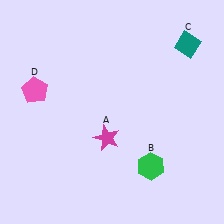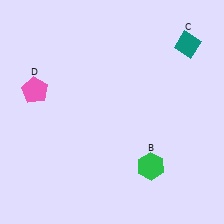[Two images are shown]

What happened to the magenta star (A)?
The magenta star (A) was removed in Image 2. It was in the bottom-left area of Image 1.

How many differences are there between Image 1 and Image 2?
There is 1 difference between the two images.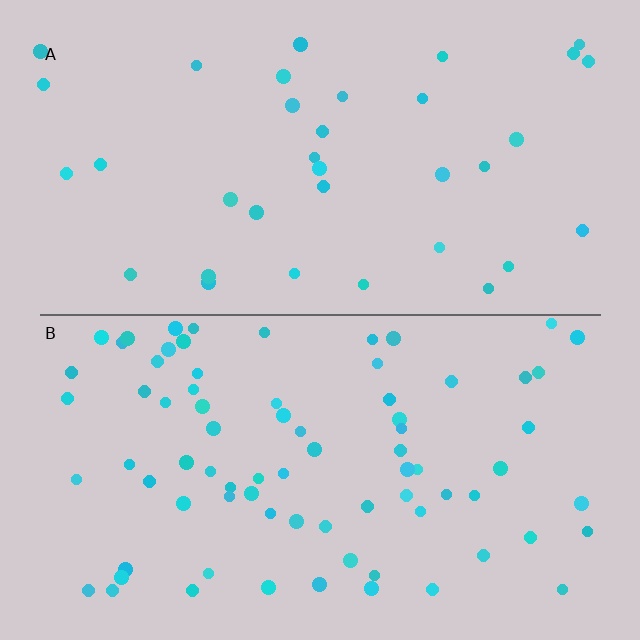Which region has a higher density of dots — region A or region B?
B (the bottom).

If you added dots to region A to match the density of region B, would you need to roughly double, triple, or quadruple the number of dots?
Approximately double.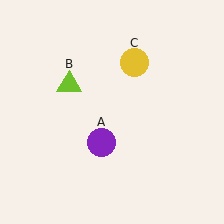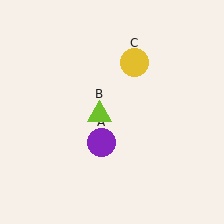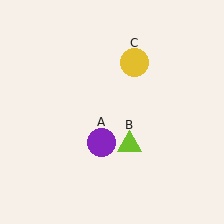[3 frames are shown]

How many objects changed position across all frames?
1 object changed position: lime triangle (object B).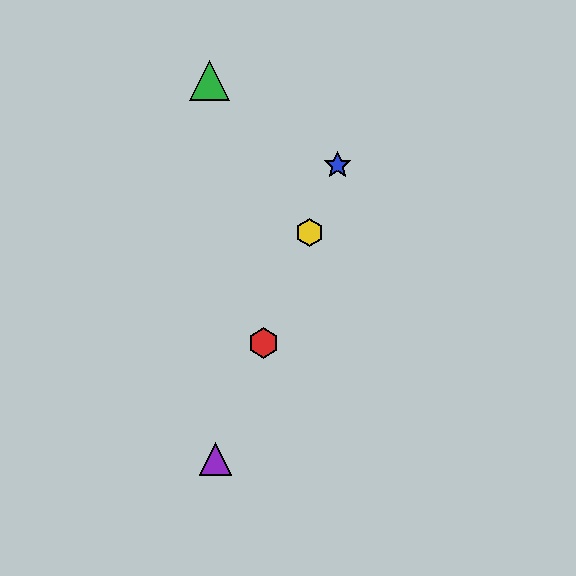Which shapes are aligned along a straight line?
The red hexagon, the blue star, the yellow hexagon, the purple triangle are aligned along a straight line.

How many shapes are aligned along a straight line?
4 shapes (the red hexagon, the blue star, the yellow hexagon, the purple triangle) are aligned along a straight line.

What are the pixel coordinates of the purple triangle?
The purple triangle is at (215, 459).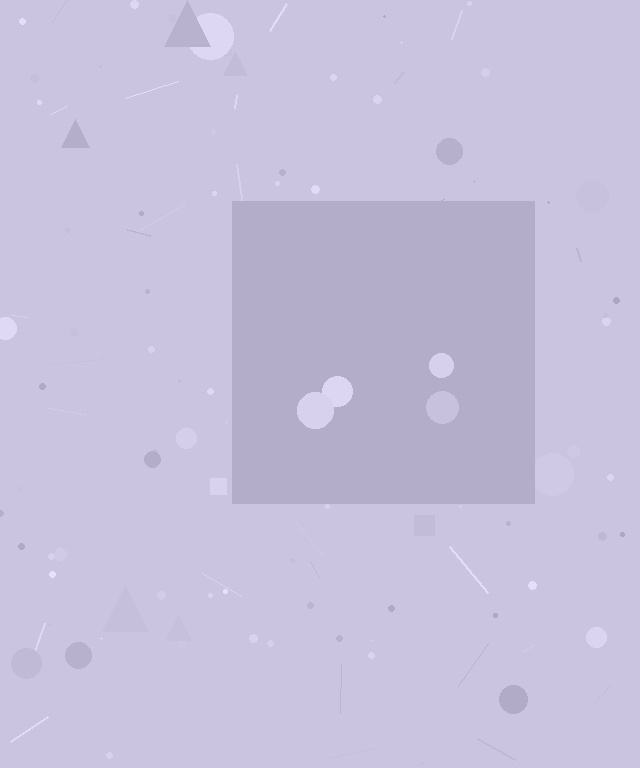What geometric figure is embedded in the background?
A square is embedded in the background.